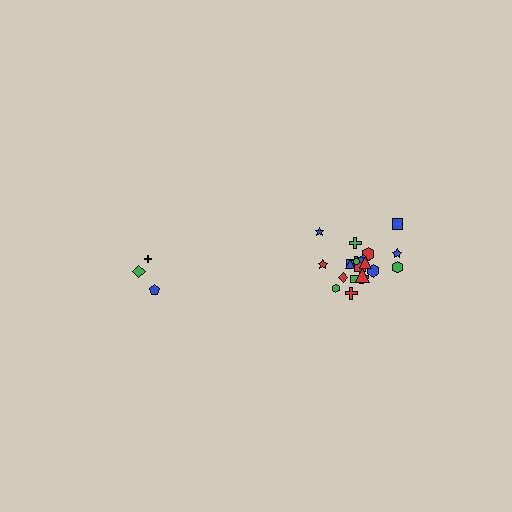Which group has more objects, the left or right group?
The right group.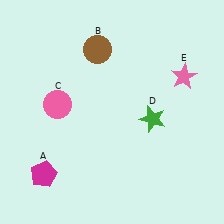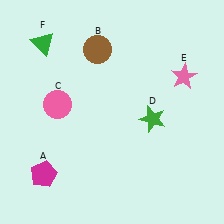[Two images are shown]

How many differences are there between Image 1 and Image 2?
There is 1 difference between the two images.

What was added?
A green triangle (F) was added in Image 2.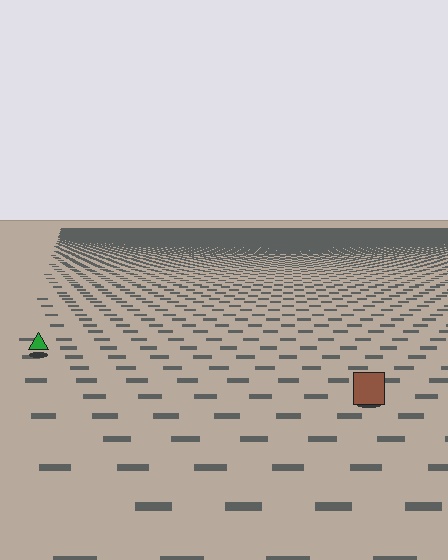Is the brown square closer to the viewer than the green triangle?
Yes. The brown square is closer — you can tell from the texture gradient: the ground texture is coarser near it.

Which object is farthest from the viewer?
The green triangle is farthest from the viewer. It appears smaller and the ground texture around it is denser.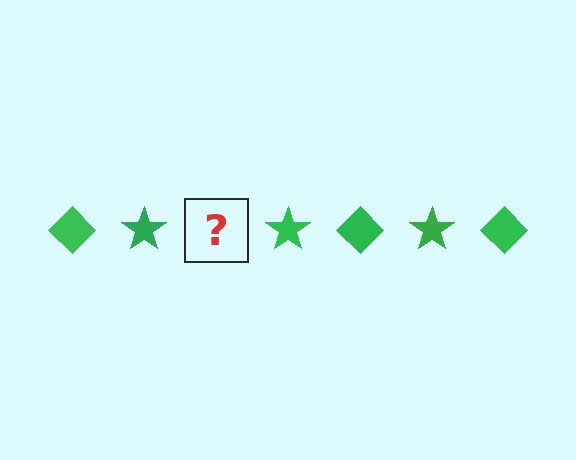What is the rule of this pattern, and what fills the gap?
The rule is that the pattern cycles through diamond, star shapes in green. The gap should be filled with a green diamond.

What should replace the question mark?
The question mark should be replaced with a green diamond.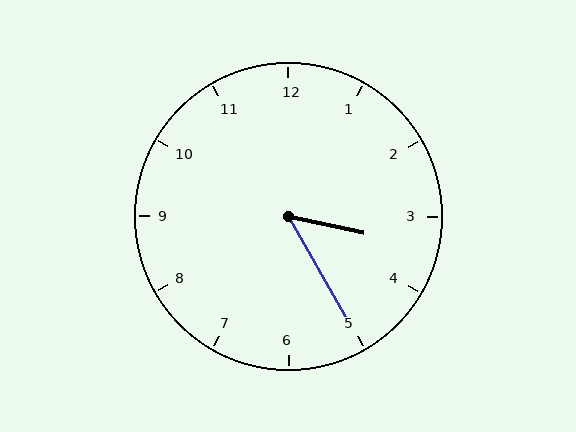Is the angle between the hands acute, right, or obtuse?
It is acute.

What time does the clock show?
3:25.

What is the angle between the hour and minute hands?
Approximately 48 degrees.